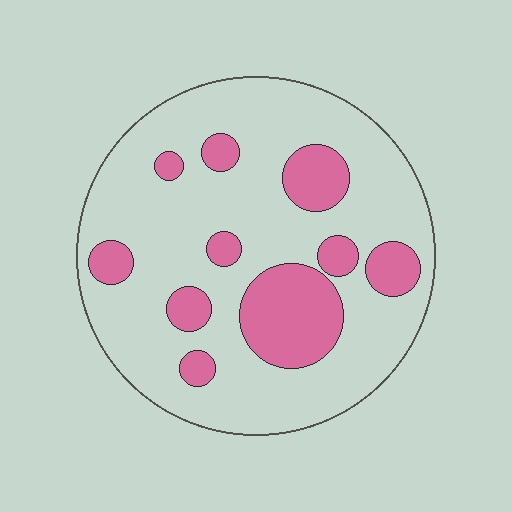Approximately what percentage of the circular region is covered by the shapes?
Approximately 25%.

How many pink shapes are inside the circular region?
10.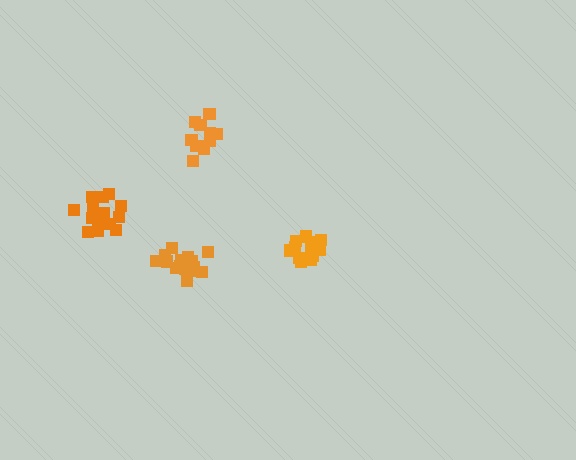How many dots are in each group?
Group 1: 14 dots, Group 2: 17 dots, Group 3: 14 dots, Group 4: 11 dots (56 total).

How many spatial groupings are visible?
There are 4 spatial groupings.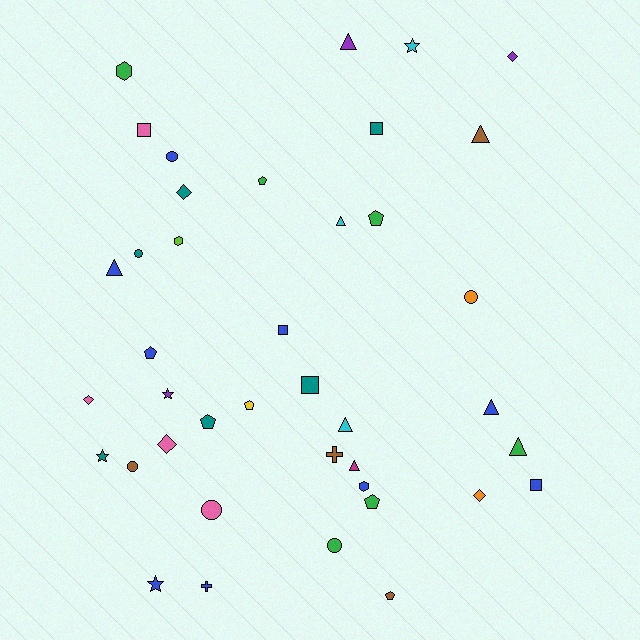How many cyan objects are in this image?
There are 3 cyan objects.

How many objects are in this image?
There are 40 objects.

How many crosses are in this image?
There are 2 crosses.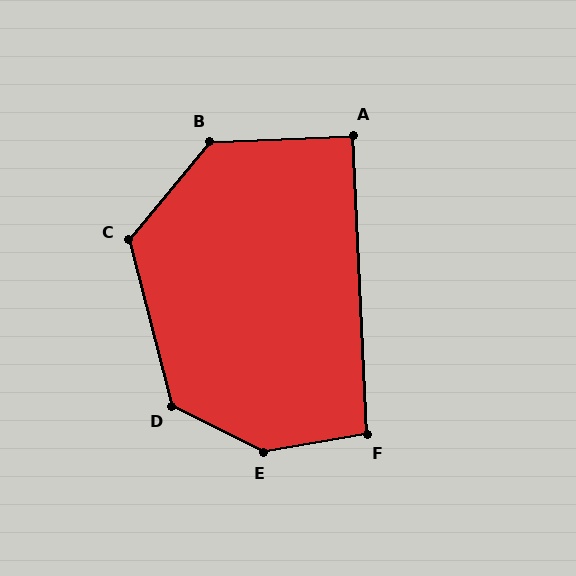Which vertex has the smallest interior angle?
A, at approximately 90 degrees.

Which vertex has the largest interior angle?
E, at approximately 144 degrees.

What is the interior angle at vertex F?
Approximately 97 degrees (obtuse).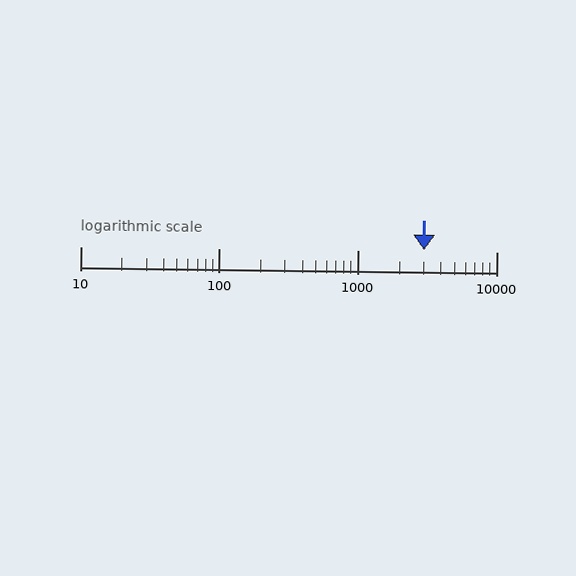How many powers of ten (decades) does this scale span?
The scale spans 3 decades, from 10 to 10000.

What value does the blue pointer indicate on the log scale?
The pointer indicates approximately 3000.